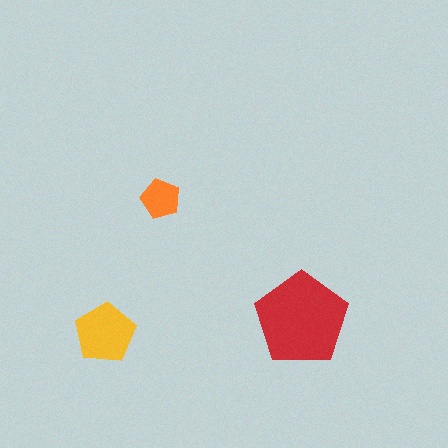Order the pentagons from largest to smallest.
the red one, the yellow one, the orange one.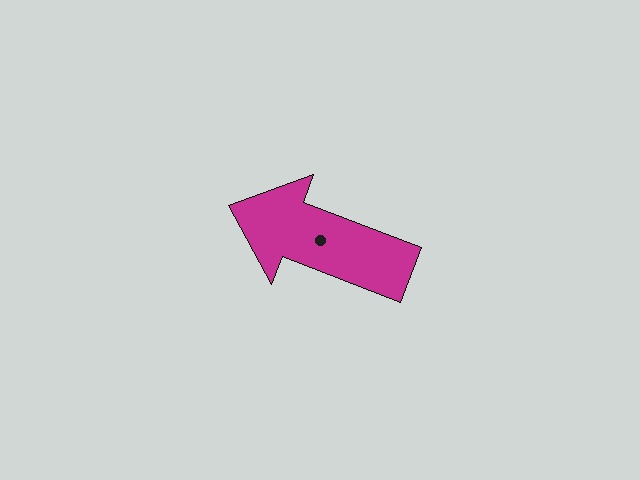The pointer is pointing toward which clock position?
Roughly 10 o'clock.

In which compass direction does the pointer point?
West.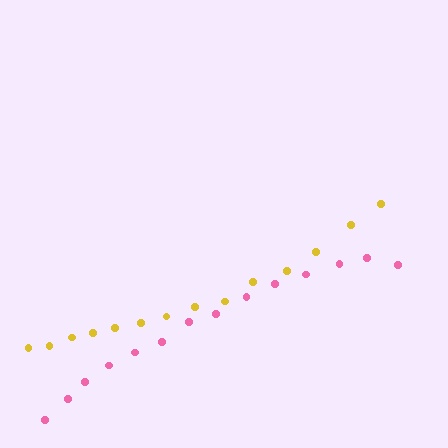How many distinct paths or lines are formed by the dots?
There are 2 distinct paths.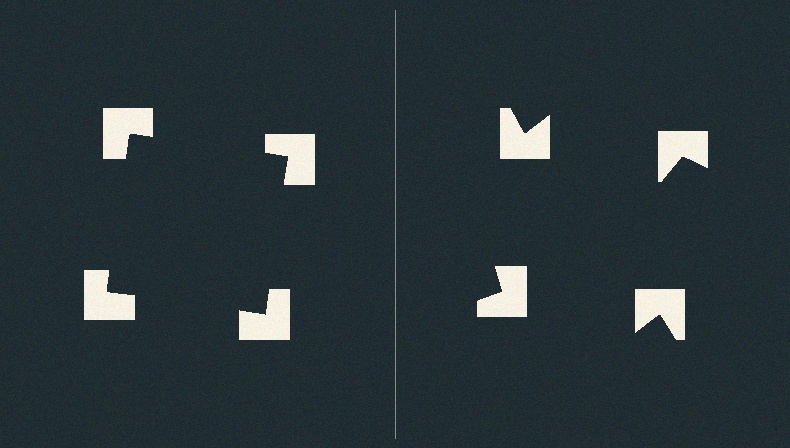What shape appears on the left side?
An illusory square.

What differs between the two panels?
The notched squares are positioned identically on both sides; only the wedge orientations differ. On the left they align to a square; on the right they are misaligned.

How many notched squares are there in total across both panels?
8 — 4 on each side.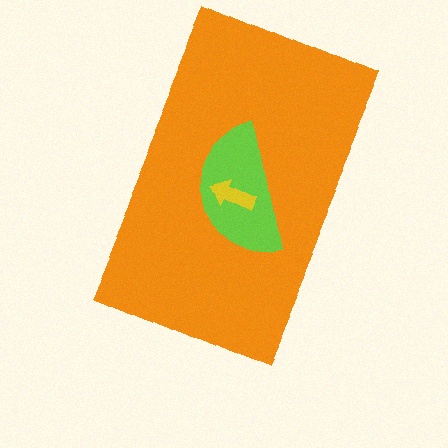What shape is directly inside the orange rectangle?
The lime semicircle.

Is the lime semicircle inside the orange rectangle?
Yes.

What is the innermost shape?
The yellow arrow.